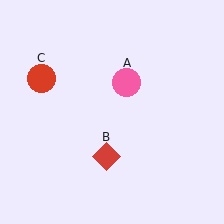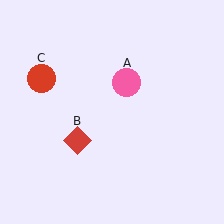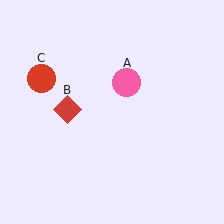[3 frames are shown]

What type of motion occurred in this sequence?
The red diamond (object B) rotated clockwise around the center of the scene.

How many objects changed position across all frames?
1 object changed position: red diamond (object B).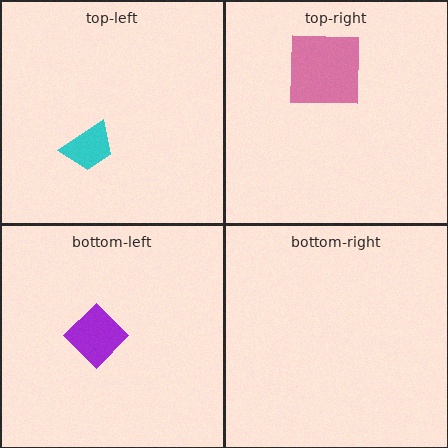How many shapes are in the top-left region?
1.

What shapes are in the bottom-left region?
The purple diamond.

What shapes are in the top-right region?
The pink square.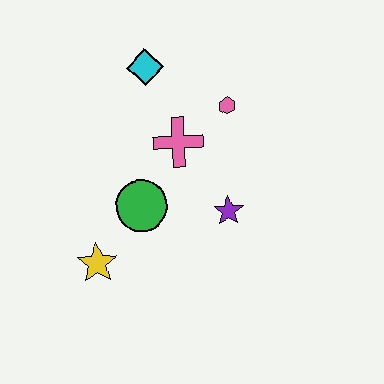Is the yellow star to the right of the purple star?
No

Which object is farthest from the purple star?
The cyan diamond is farthest from the purple star.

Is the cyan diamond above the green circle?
Yes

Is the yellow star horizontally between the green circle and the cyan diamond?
No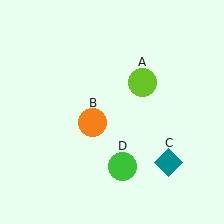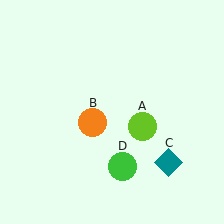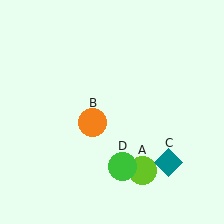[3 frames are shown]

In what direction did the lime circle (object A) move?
The lime circle (object A) moved down.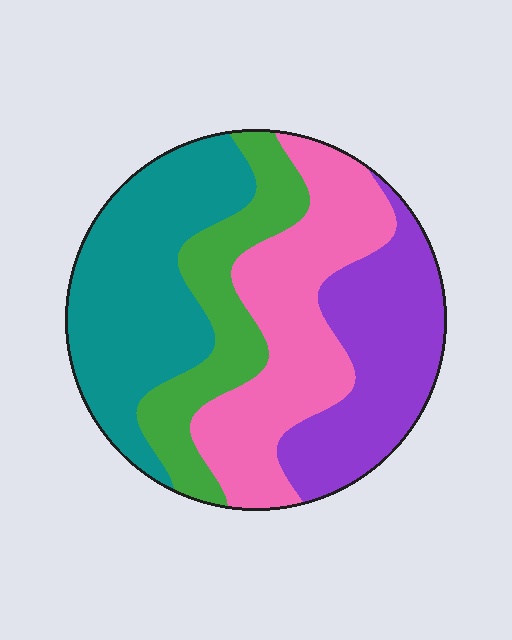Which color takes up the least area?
Green, at roughly 20%.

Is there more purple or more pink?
Pink.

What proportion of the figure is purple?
Purple covers 23% of the figure.